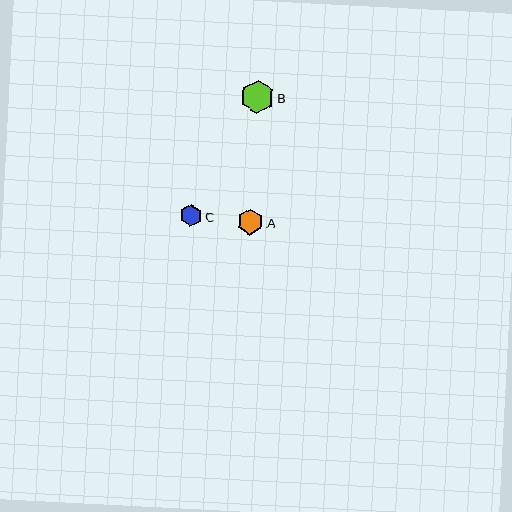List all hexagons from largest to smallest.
From largest to smallest: B, A, C.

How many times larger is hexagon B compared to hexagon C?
Hexagon B is approximately 1.5 times the size of hexagon C.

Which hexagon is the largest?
Hexagon B is the largest with a size of approximately 33 pixels.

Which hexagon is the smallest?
Hexagon C is the smallest with a size of approximately 22 pixels.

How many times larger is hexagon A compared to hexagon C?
Hexagon A is approximately 1.2 times the size of hexagon C.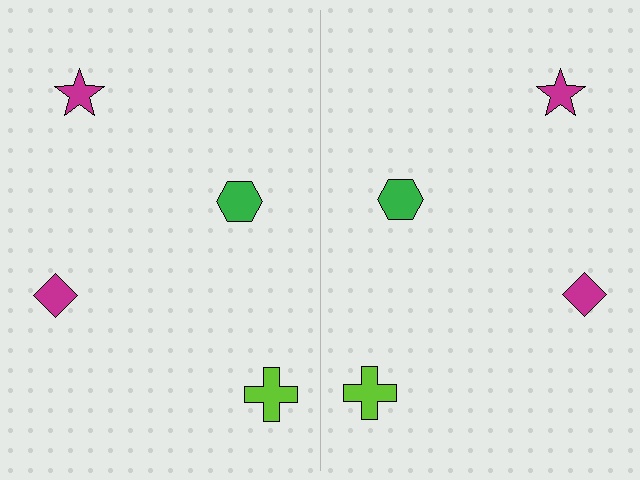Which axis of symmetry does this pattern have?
The pattern has a vertical axis of symmetry running through the center of the image.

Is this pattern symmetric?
Yes, this pattern has bilateral (reflection) symmetry.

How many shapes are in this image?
There are 8 shapes in this image.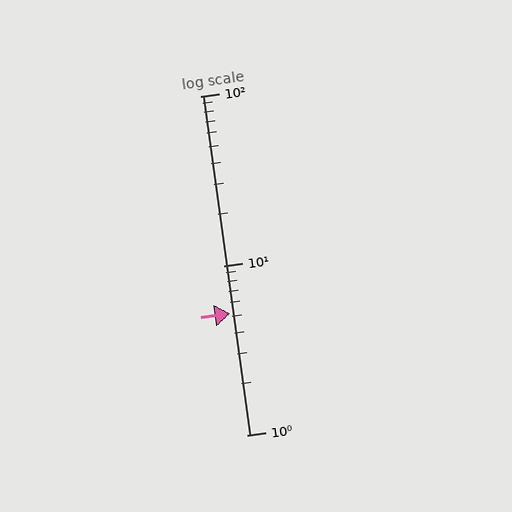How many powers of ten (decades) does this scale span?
The scale spans 2 decades, from 1 to 100.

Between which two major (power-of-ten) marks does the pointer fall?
The pointer is between 1 and 10.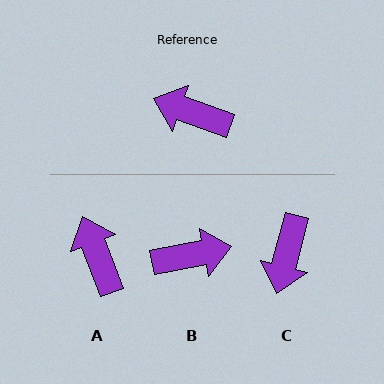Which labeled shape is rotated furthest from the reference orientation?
B, about 150 degrees away.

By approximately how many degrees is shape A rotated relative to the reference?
Approximately 49 degrees clockwise.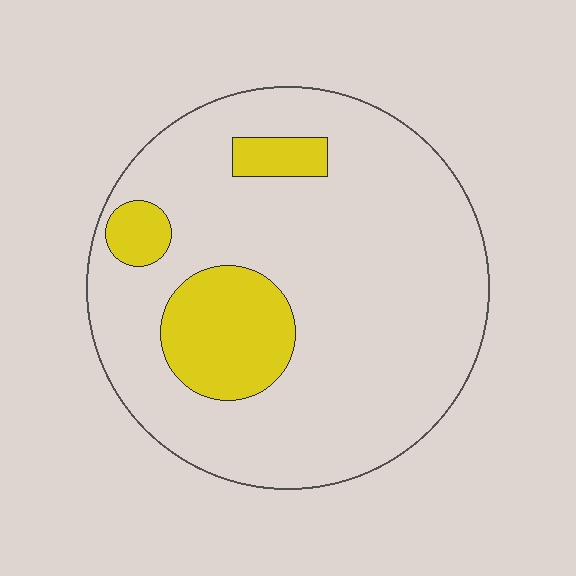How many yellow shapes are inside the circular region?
3.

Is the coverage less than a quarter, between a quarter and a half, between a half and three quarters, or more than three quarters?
Less than a quarter.